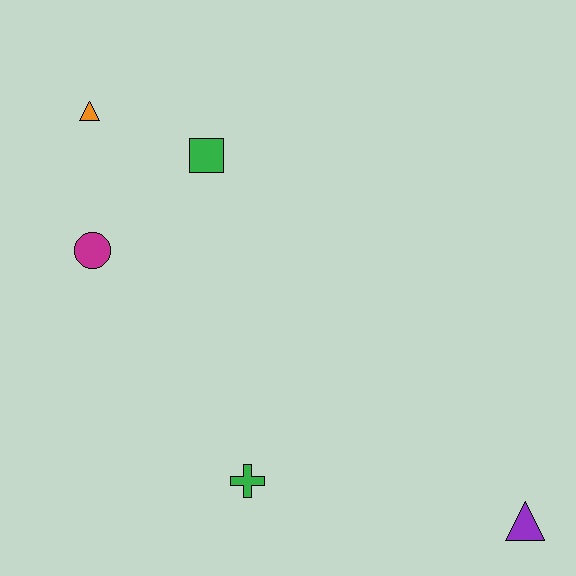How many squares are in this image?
There is 1 square.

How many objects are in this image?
There are 5 objects.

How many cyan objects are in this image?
There are no cyan objects.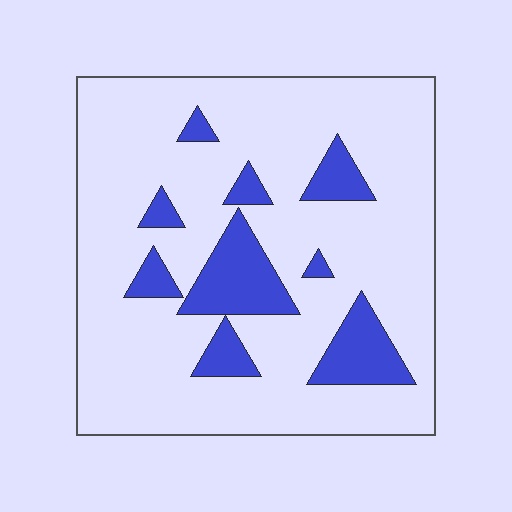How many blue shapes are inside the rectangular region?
9.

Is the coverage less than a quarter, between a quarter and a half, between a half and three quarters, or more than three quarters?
Less than a quarter.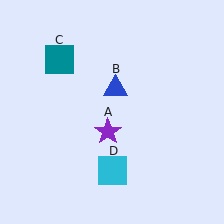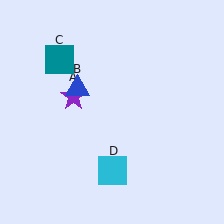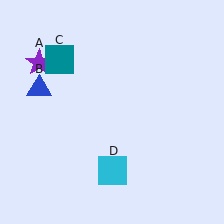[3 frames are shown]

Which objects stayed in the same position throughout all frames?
Teal square (object C) and cyan square (object D) remained stationary.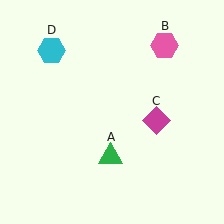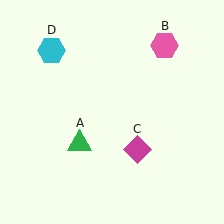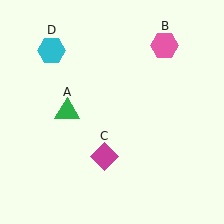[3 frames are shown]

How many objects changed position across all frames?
2 objects changed position: green triangle (object A), magenta diamond (object C).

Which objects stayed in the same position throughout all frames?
Pink hexagon (object B) and cyan hexagon (object D) remained stationary.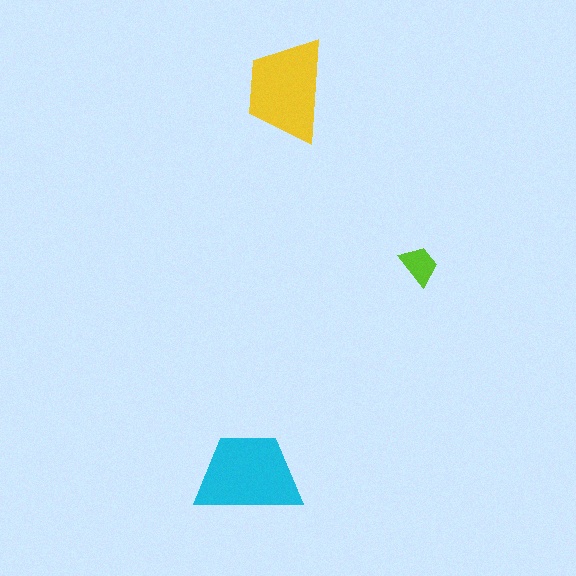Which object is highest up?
The yellow trapezoid is topmost.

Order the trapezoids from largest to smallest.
the cyan one, the yellow one, the lime one.